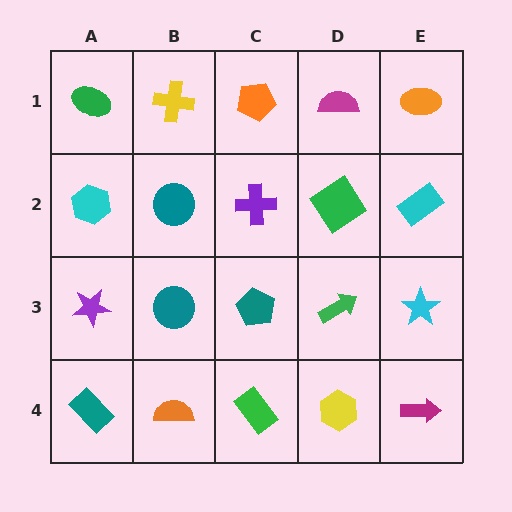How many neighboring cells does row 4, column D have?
3.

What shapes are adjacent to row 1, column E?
A cyan rectangle (row 2, column E), a magenta semicircle (row 1, column D).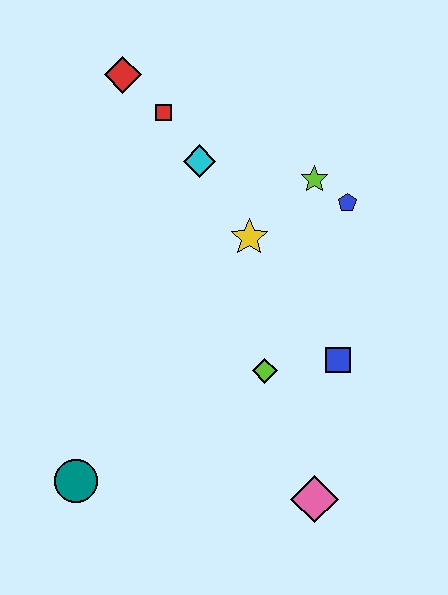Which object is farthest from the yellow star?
The teal circle is farthest from the yellow star.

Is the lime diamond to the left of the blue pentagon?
Yes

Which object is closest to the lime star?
The blue pentagon is closest to the lime star.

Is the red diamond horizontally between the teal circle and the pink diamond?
Yes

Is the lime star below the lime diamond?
No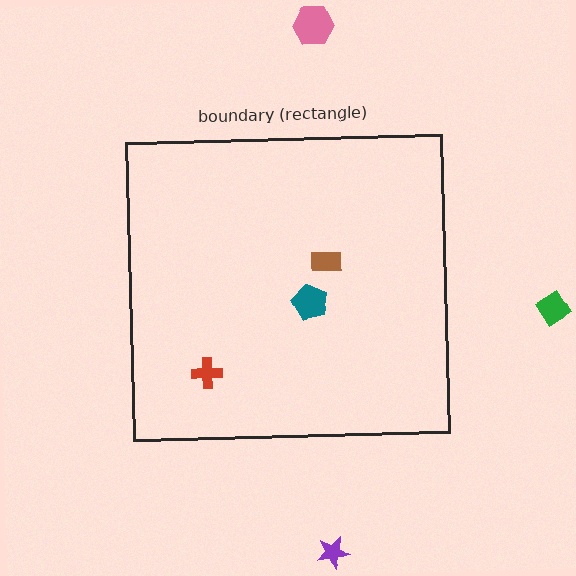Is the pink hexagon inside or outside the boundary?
Outside.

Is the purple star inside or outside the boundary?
Outside.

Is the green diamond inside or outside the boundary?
Outside.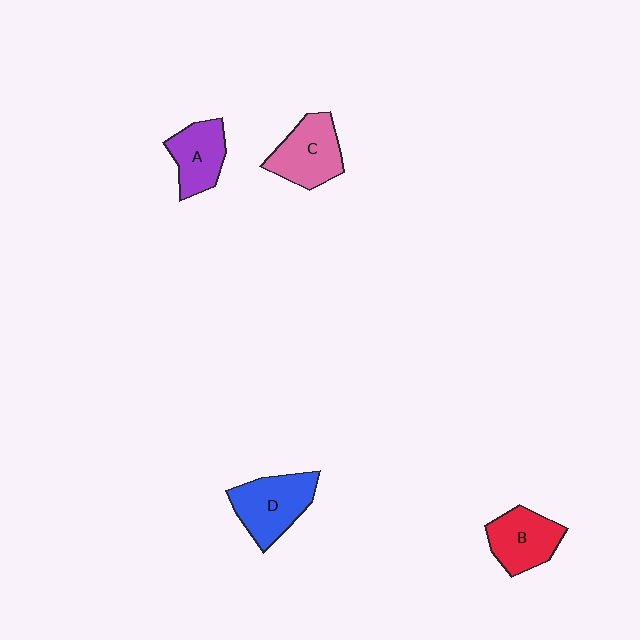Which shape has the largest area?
Shape D (blue).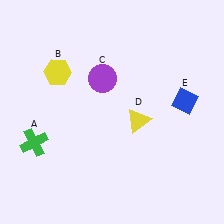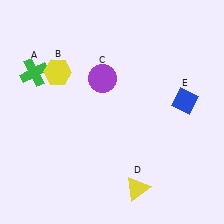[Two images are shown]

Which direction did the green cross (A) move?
The green cross (A) moved up.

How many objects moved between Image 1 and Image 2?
2 objects moved between the two images.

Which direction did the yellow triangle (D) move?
The yellow triangle (D) moved down.